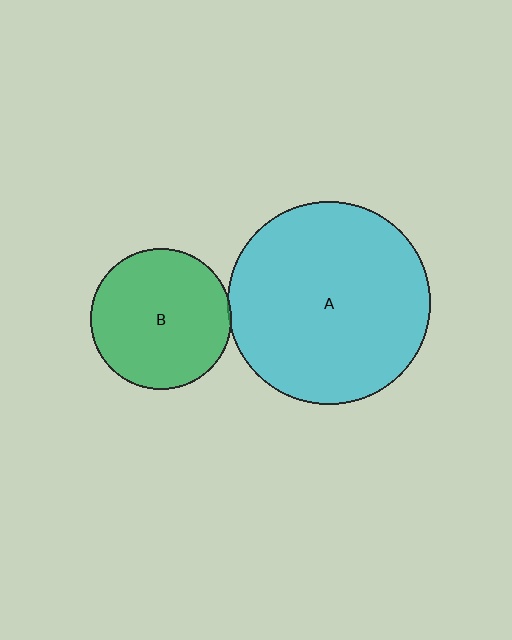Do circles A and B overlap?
Yes.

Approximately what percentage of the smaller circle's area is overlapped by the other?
Approximately 5%.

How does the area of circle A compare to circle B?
Approximately 2.1 times.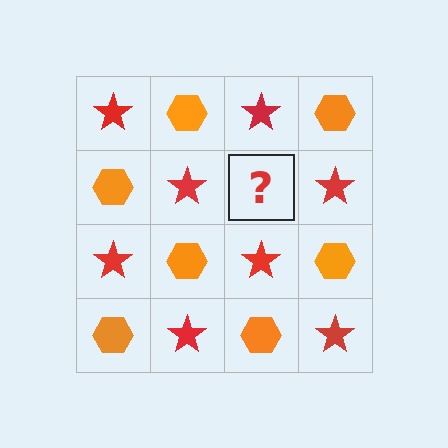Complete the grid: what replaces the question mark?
The question mark should be replaced with an orange hexagon.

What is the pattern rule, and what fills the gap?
The rule is that it alternates red star and orange hexagon in a checkerboard pattern. The gap should be filled with an orange hexagon.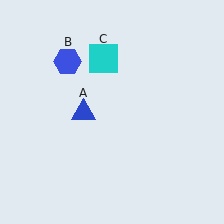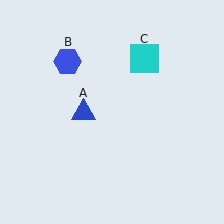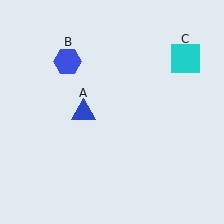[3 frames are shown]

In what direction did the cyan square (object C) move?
The cyan square (object C) moved right.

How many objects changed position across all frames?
1 object changed position: cyan square (object C).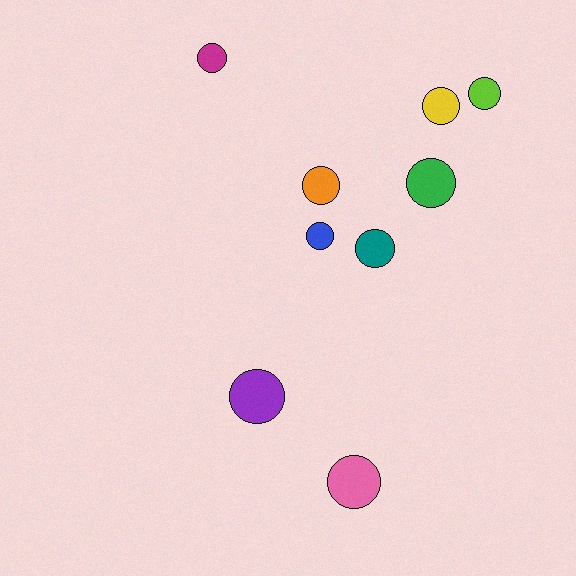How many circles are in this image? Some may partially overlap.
There are 9 circles.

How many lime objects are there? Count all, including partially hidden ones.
There is 1 lime object.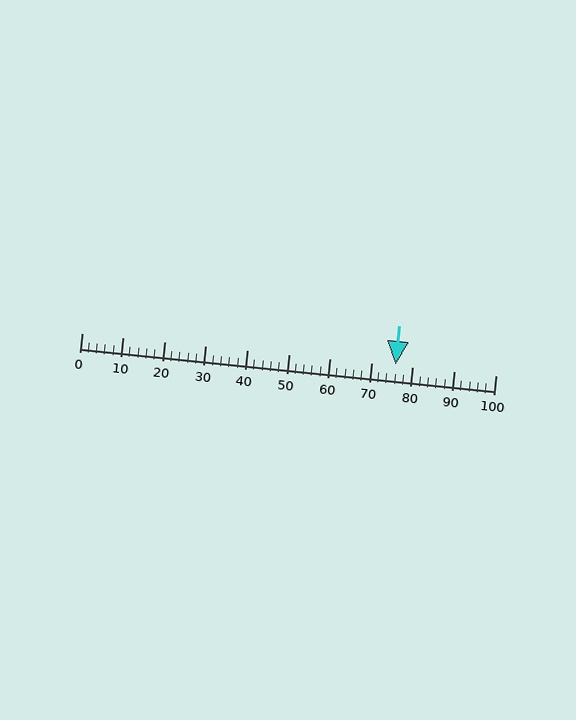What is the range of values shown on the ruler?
The ruler shows values from 0 to 100.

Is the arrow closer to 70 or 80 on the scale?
The arrow is closer to 80.